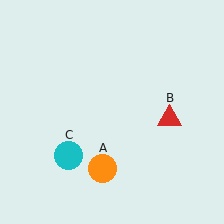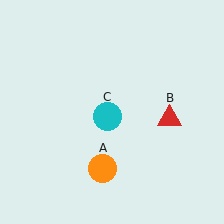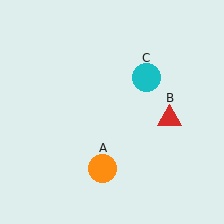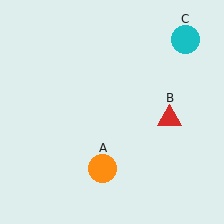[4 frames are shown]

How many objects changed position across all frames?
1 object changed position: cyan circle (object C).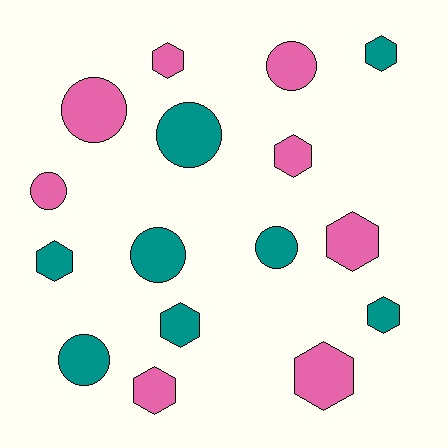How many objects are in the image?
There are 16 objects.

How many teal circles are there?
There are 4 teal circles.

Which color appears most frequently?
Teal, with 8 objects.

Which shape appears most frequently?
Hexagon, with 9 objects.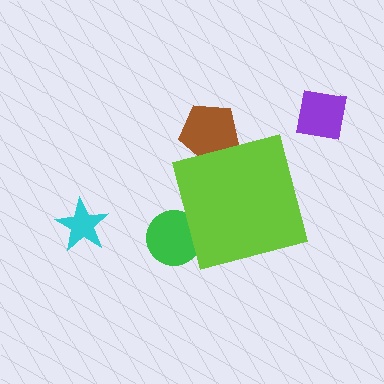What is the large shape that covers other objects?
A lime square.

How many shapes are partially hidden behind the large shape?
2 shapes are partially hidden.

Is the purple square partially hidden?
No, the purple square is fully visible.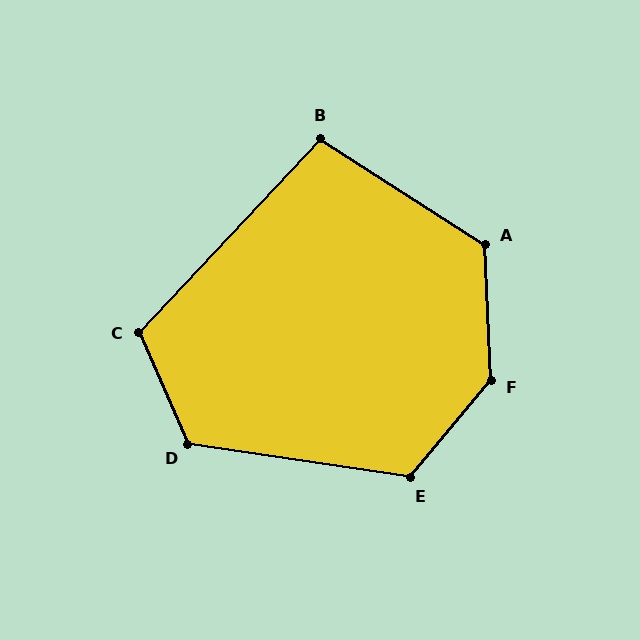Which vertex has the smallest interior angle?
B, at approximately 100 degrees.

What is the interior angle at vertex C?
Approximately 113 degrees (obtuse).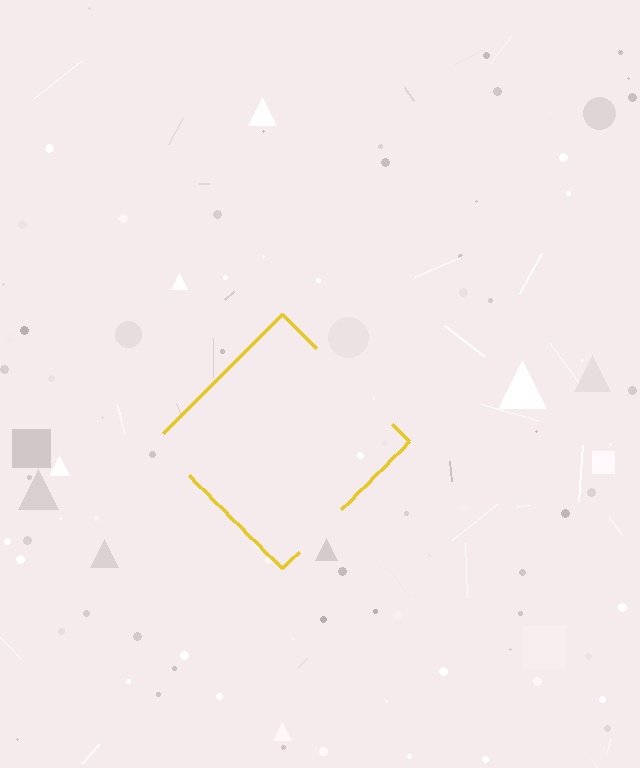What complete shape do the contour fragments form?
The contour fragments form a diamond.